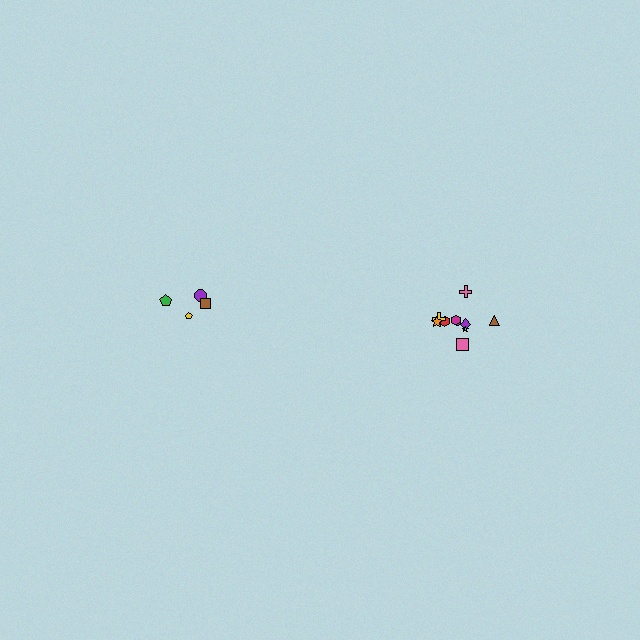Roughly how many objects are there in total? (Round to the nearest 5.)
Roughly 15 objects in total.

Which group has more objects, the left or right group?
The right group.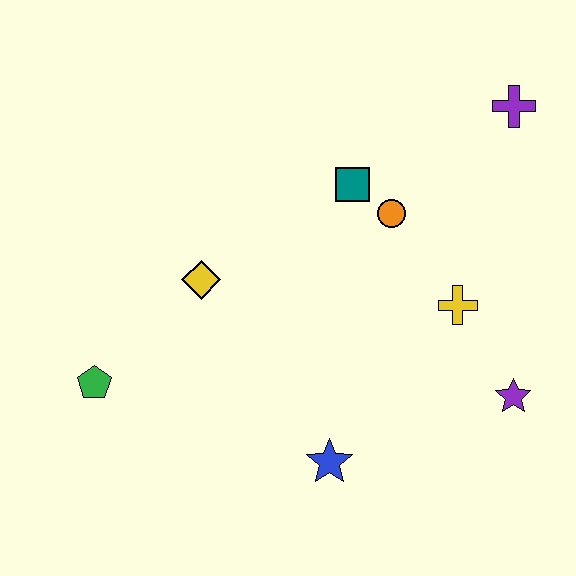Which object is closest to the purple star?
The yellow cross is closest to the purple star.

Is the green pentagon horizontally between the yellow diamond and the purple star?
No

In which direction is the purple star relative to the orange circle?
The purple star is below the orange circle.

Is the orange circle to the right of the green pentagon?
Yes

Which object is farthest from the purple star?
The green pentagon is farthest from the purple star.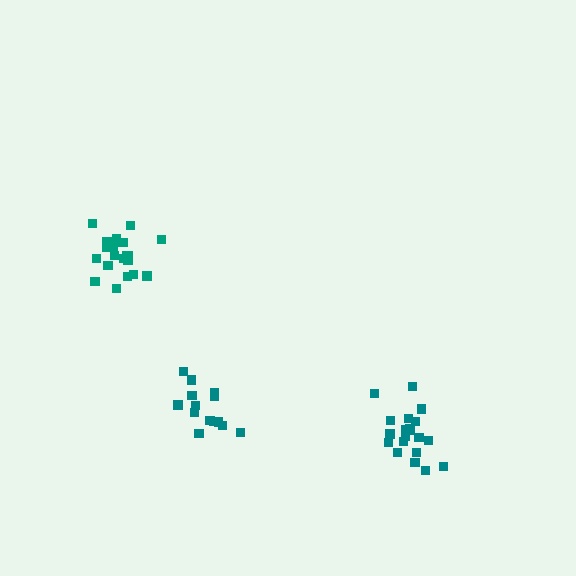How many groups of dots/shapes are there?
There are 3 groups.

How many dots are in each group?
Group 1: 20 dots, Group 2: 20 dots, Group 3: 15 dots (55 total).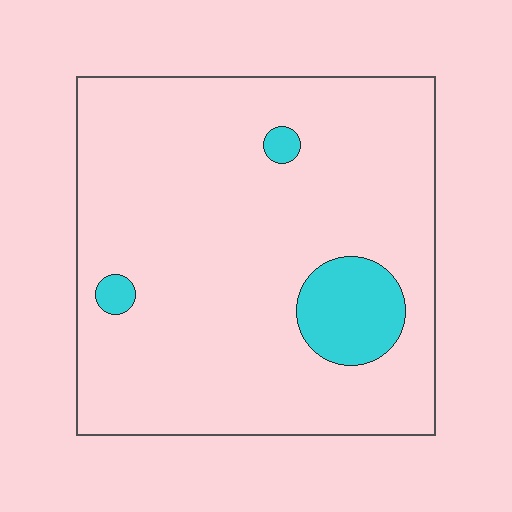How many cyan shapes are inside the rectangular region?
3.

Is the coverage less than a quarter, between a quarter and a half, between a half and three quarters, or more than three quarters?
Less than a quarter.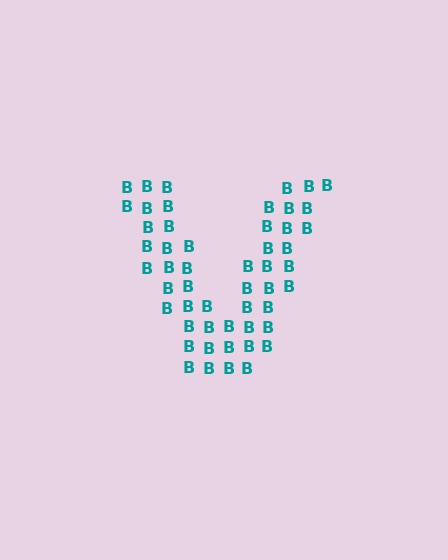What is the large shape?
The large shape is the letter V.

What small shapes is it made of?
It is made of small letter B's.